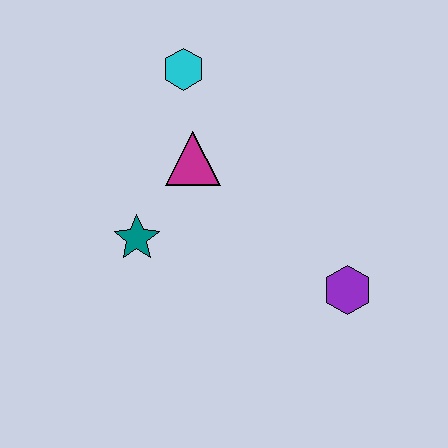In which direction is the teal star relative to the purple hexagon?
The teal star is to the left of the purple hexagon.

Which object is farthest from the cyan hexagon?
The purple hexagon is farthest from the cyan hexagon.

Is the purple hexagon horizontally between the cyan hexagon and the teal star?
No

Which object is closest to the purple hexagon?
The magenta triangle is closest to the purple hexagon.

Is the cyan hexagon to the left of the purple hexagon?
Yes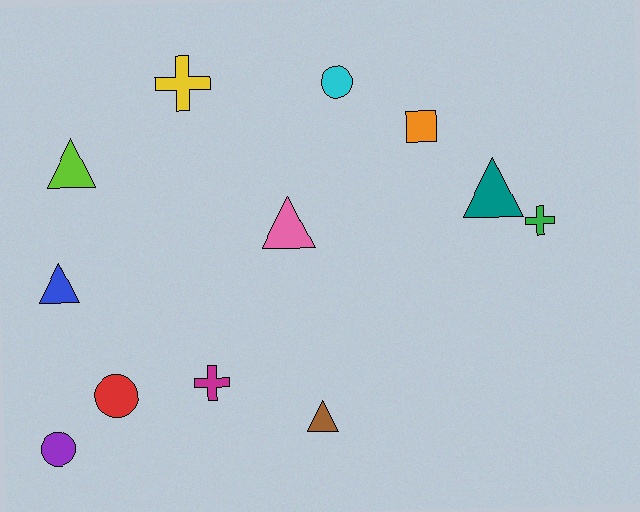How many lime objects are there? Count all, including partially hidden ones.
There is 1 lime object.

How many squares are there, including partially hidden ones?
There is 1 square.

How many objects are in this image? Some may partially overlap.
There are 12 objects.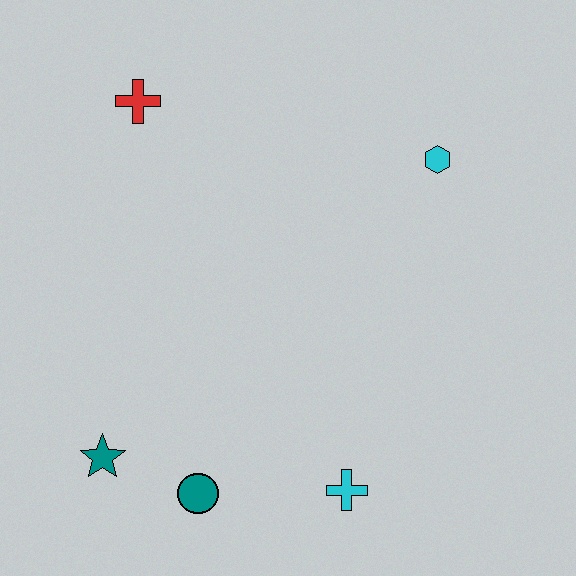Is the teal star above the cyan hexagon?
No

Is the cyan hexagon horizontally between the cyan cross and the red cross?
No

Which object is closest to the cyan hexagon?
The red cross is closest to the cyan hexagon.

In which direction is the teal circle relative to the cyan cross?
The teal circle is to the left of the cyan cross.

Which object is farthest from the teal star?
The cyan hexagon is farthest from the teal star.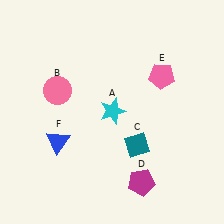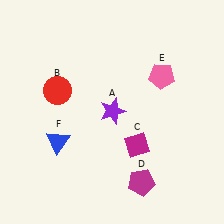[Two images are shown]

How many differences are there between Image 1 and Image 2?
There are 3 differences between the two images.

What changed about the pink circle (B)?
In Image 1, B is pink. In Image 2, it changed to red.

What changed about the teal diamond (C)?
In Image 1, C is teal. In Image 2, it changed to magenta.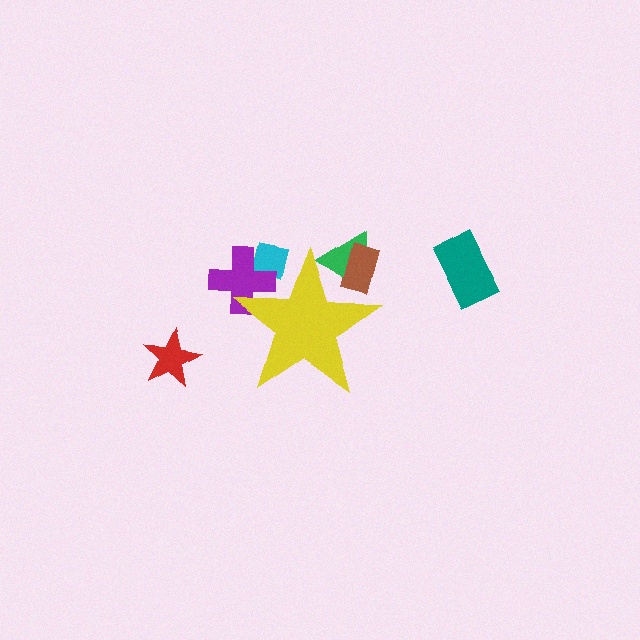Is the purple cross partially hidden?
Yes, the purple cross is partially hidden behind the yellow star.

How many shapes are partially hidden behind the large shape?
4 shapes are partially hidden.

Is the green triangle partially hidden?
Yes, the green triangle is partially hidden behind the yellow star.